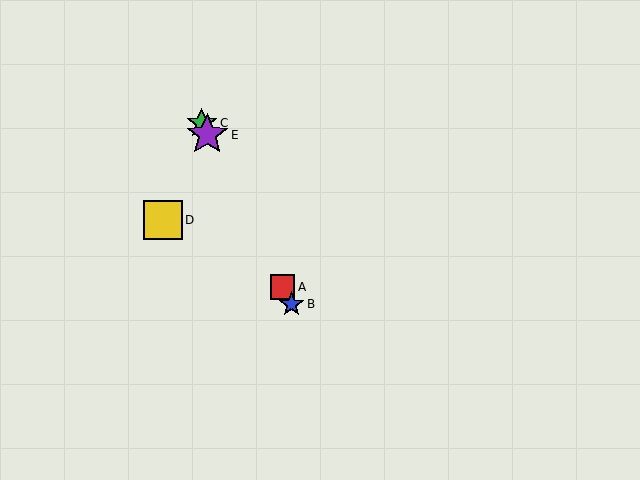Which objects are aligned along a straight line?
Objects A, B, C, E are aligned along a straight line.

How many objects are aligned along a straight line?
4 objects (A, B, C, E) are aligned along a straight line.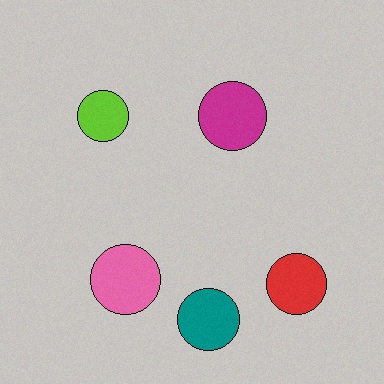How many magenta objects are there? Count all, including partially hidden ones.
There is 1 magenta object.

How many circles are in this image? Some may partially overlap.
There are 5 circles.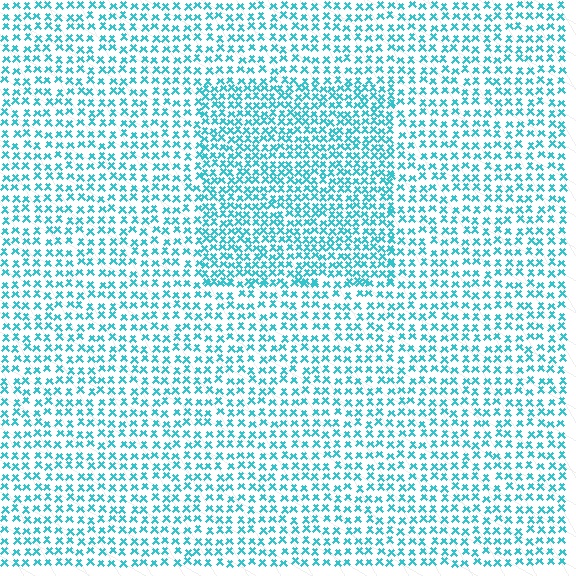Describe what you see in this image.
The image contains small cyan elements arranged at two different densities. A rectangle-shaped region is visible where the elements are more densely packed than the surrounding area.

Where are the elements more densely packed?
The elements are more densely packed inside the rectangle boundary.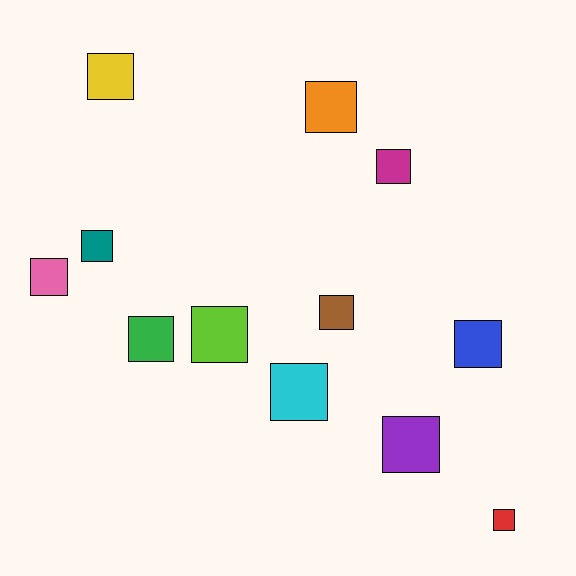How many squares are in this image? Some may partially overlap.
There are 12 squares.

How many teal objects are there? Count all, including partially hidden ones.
There is 1 teal object.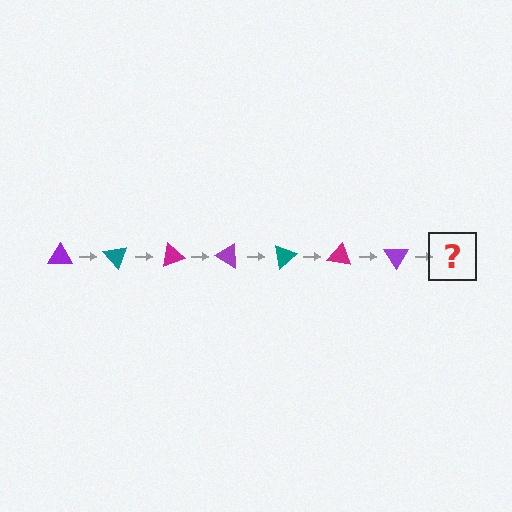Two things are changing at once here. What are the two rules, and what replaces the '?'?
The two rules are that it rotates 50 degrees each step and the color cycles through purple, teal, and magenta. The '?' should be a teal triangle, rotated 350 degrees from the start.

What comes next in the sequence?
The next element should be a teal triangle, rotated 350 degrees from the start.